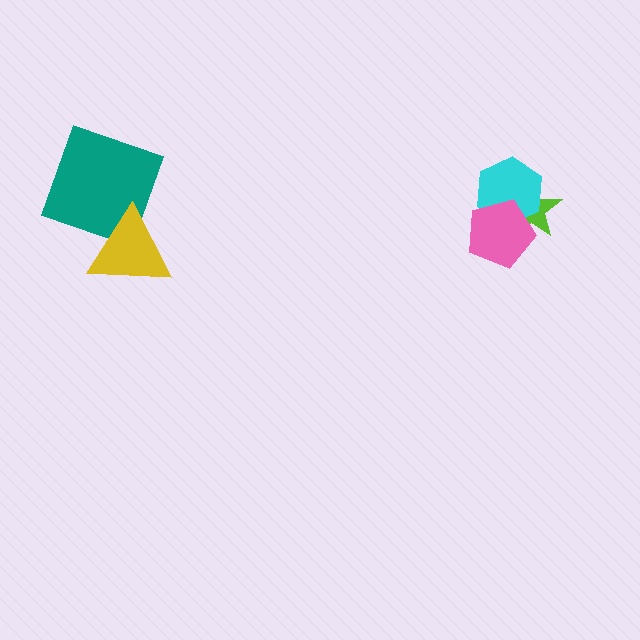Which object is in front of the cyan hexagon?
The pink pentagon is in front of the cyan hexagon.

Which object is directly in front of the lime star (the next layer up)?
The cyan hexagon is directly in front of the lime star.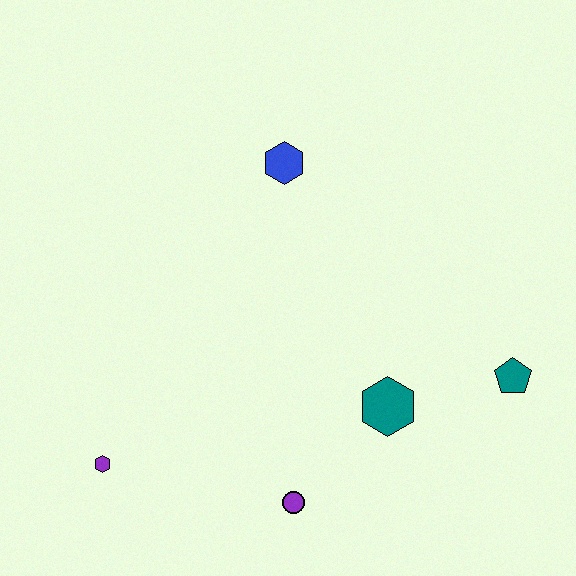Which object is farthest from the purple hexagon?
The teal pentagon is farthest from the purple hexagon.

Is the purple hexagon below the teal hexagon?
Yes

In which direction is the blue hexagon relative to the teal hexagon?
The blue hexagon is above the teal hexagon.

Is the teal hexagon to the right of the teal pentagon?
No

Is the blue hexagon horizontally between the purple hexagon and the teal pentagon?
Yes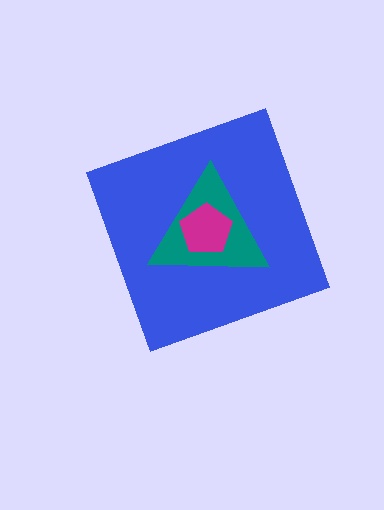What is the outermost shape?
The blue diamond.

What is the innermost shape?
The magenta pentagon.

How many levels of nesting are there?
3.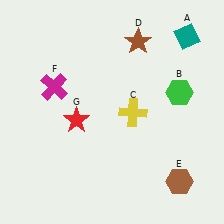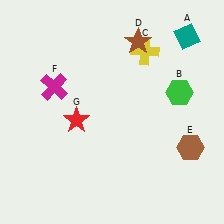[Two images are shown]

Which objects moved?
The objects that moved are: the yellow cross (C), the brown hexagon (E).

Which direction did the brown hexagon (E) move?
The brown hexagon (E) moved up.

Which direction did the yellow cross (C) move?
The yellow cross (C) moved up.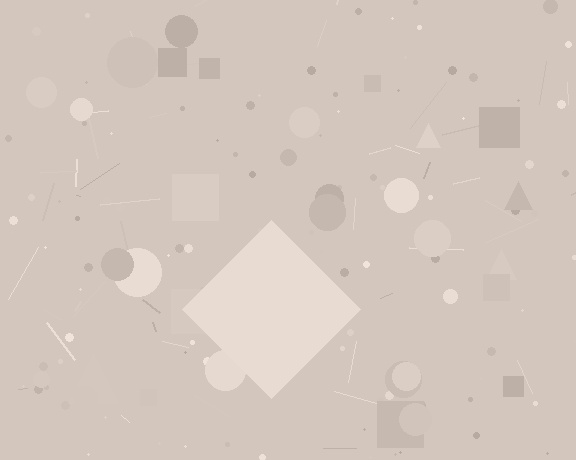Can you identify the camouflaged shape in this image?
The camouflaged shape is a diamond.